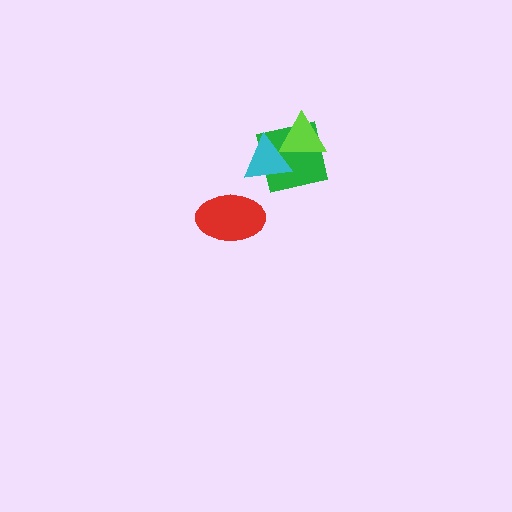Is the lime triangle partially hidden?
No, no other shape covers it.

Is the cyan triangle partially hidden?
Yes, it is partially covered by another shape.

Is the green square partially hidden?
Yes, it is partially covered by another shape.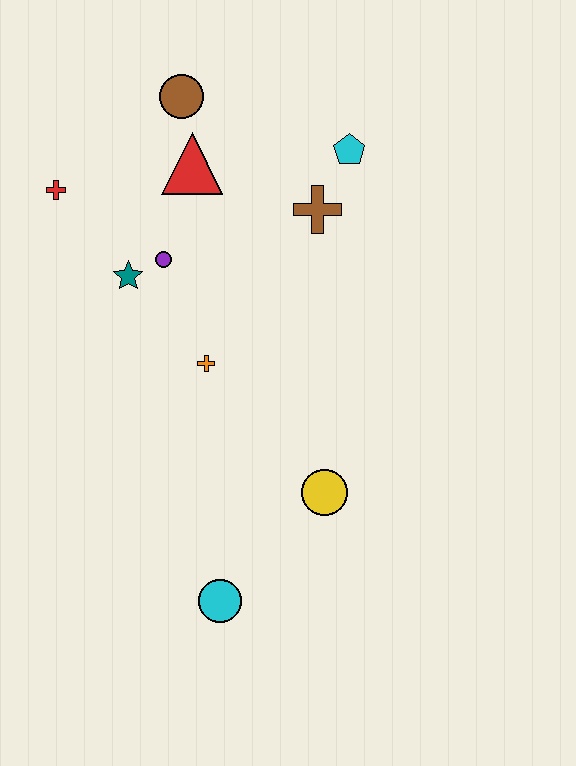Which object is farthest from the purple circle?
The cyan circle is farthest from the purple circle.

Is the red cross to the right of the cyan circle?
No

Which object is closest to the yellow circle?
The cyan circle is closest to the yellow circle.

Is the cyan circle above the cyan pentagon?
No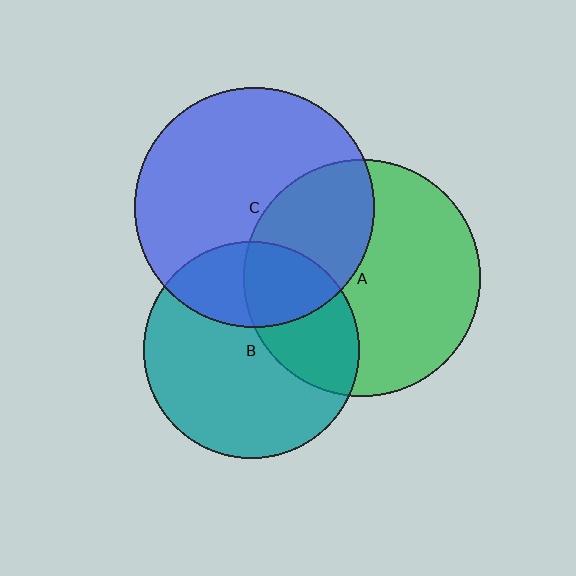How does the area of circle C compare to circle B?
Approximately 1.2 times.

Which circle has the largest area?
Circle C (blue).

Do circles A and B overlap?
Yes.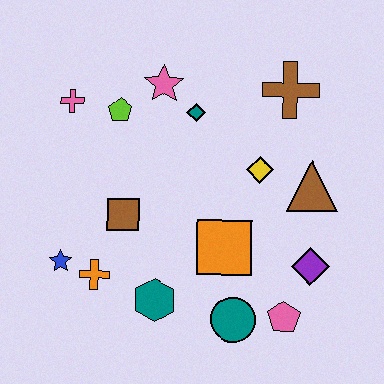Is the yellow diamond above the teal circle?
Yes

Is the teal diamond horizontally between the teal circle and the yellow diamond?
No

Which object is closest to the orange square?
The teal circle is closest to the orange square.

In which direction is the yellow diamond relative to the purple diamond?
The yellow diamond is above the purple diamond.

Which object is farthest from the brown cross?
The blue star is farthest from the brown cross.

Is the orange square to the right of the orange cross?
Yes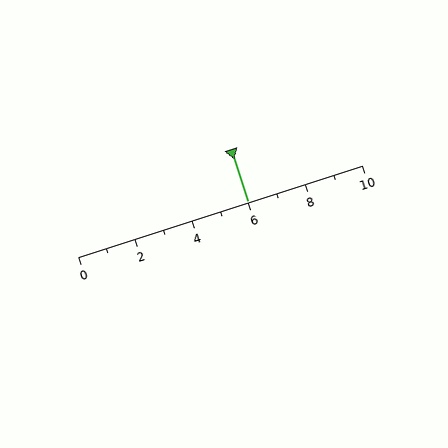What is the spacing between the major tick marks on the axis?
The major ticks are spaced 2 apart.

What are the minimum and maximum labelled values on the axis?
The axis runs from 0 to 10.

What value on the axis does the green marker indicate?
The marker indicates approximately 6.